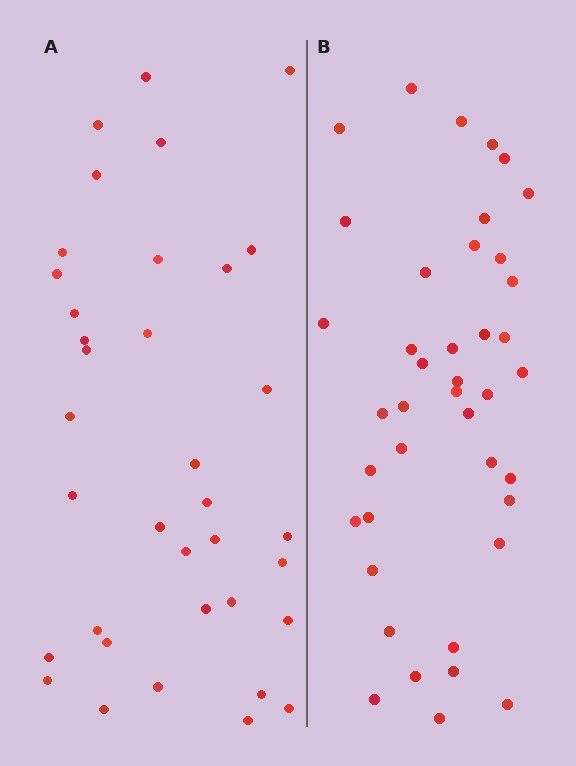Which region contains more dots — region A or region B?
Region B (the right region) has more dots.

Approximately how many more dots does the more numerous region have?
Region B has about 5 more dots than region A.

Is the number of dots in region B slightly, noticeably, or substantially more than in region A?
Region B has only slightly more — the two regions are fairly close. The ratio is roughly 1.1 to 1.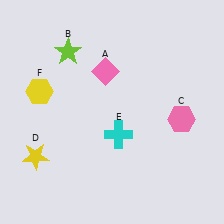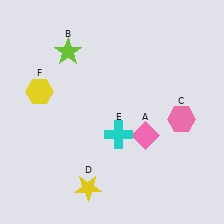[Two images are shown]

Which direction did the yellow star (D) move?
The yellow star (D) moved right.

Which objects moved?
The objects that moved are: the pink diamond (A), the yellow star (D).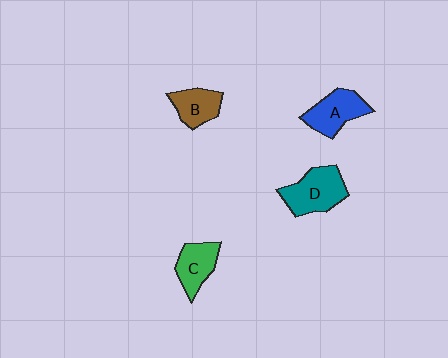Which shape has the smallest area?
Shape B (brown).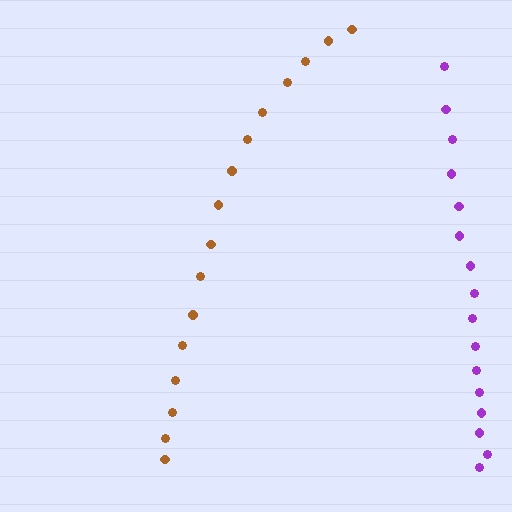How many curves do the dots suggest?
There are 2 distinct paths.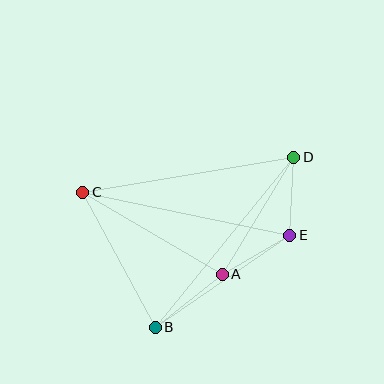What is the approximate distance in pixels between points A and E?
The distance between A and E is approximately 78 pixels.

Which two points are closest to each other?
Points D and E are closest to each other.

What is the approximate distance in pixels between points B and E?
The distance between B and E is approximately 163 pixels.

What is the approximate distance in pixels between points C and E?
The distance between C and E is approximately 212 pixels.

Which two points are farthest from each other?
Points B and D are farthest from each other.